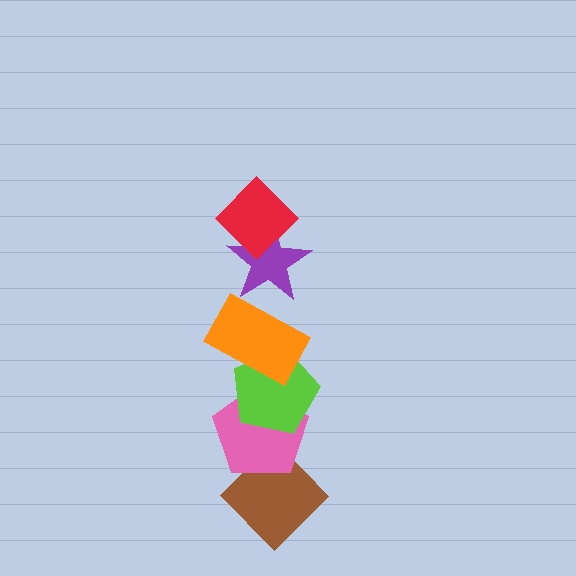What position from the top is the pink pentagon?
The pink pentagon is 5th from the top.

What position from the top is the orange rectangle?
The orange rectangle is 3rd from the top.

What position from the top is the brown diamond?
The brown diamond is 6th from the top.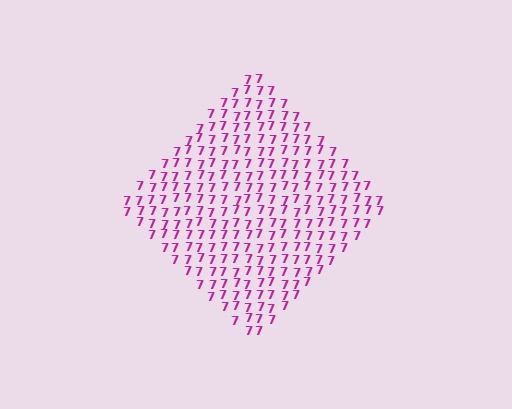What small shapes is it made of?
It is made of small digit 7's.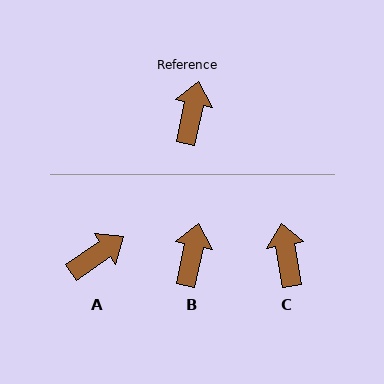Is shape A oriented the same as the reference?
No, it is off by about 44 degrees.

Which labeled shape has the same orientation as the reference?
B.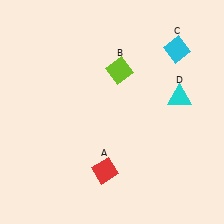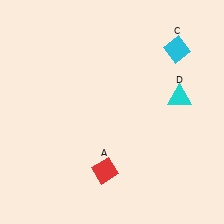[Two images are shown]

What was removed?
The lime diamond (B) was removed in Image 2.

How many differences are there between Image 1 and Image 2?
There is 1 difference between the two images.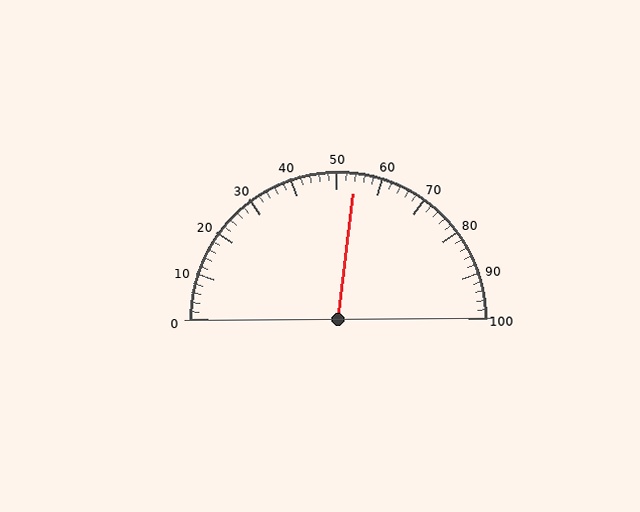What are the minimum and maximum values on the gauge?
The gauge ranges from 0 to 100.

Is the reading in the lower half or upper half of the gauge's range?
The reading is in the upper half of the range (0 to 100).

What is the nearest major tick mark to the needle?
The nearest major tick mark is 50.